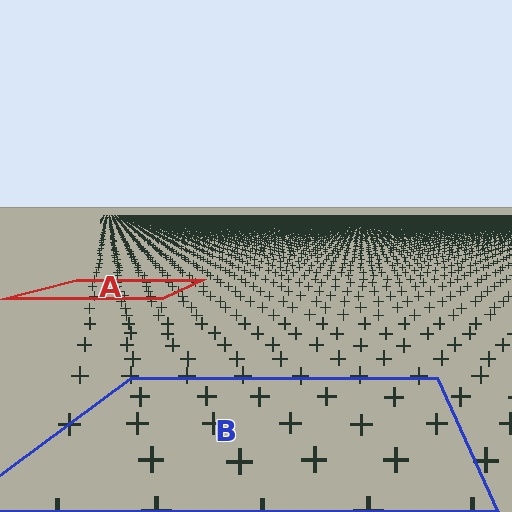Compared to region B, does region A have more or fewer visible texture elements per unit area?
Region A has more texture elements per unit area — they are packed more densely because it is farther away.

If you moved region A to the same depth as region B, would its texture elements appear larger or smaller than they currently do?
They would appear larger. At a closer depth, the same texture elements are projected at a bigger on-screen size.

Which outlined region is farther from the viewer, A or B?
Region A is farther from the viewer — the texture elements inside it appear smaller and more densely packed.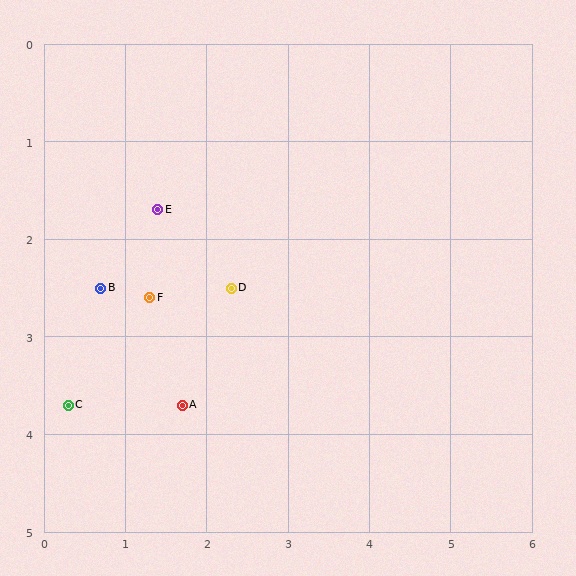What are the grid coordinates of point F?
Point F is at approximately (1.3, 2.6).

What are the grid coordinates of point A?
Point A is at approximately (1.7, 3.7).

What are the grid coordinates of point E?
Point E is at approximately (1.4, 1.7).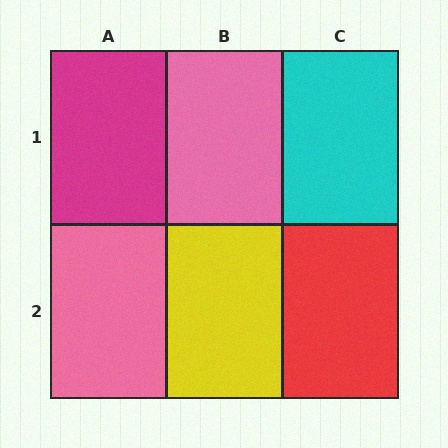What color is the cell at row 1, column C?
Cyan.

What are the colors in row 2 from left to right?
Pink, yellow, red.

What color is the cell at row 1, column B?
Pink.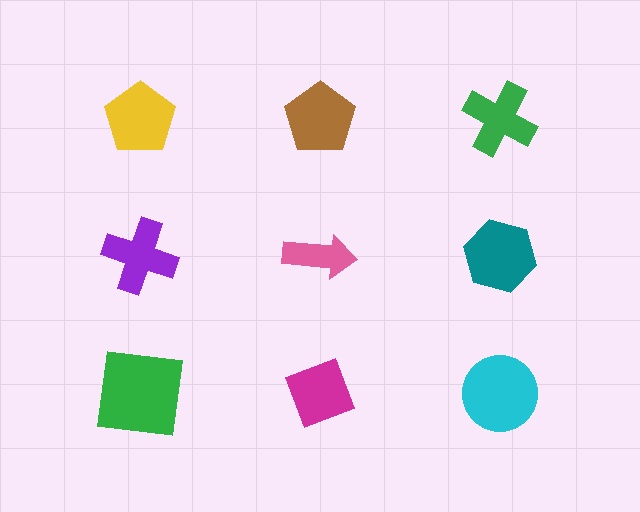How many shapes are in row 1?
3 shapes.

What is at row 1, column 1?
A yellow pentagon.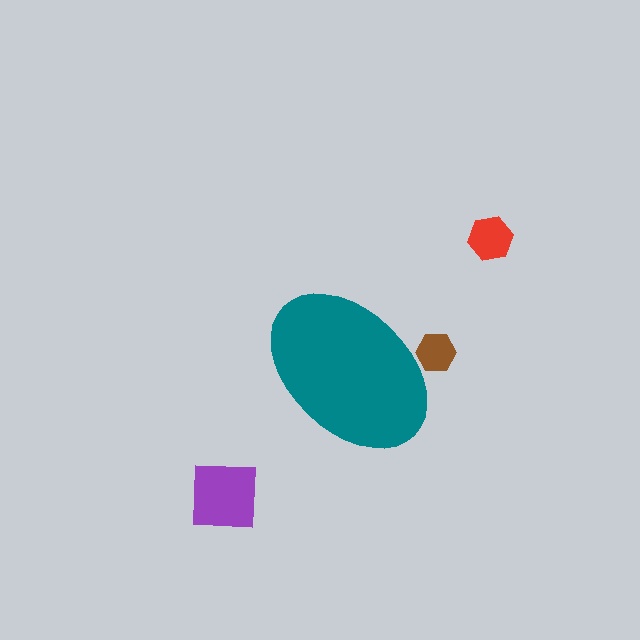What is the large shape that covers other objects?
A teal ellipse.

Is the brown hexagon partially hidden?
Yes, the brown hexagon is partially hidden behind the teal ellipse.